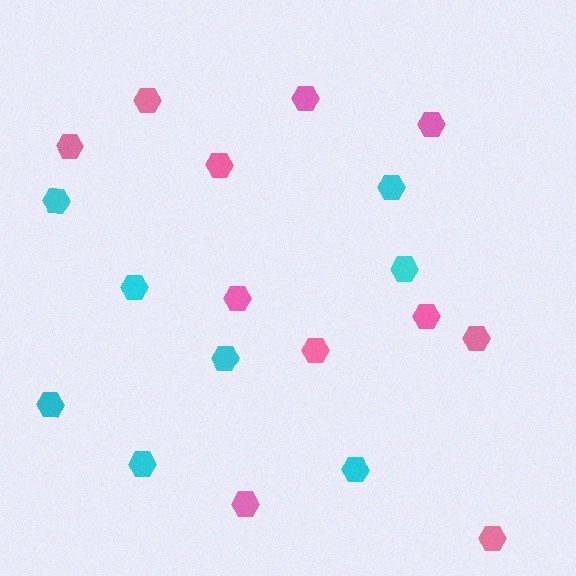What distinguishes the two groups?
There are 2 groups: one group of cyan hexagons (8) and one group of pink hexagons (11).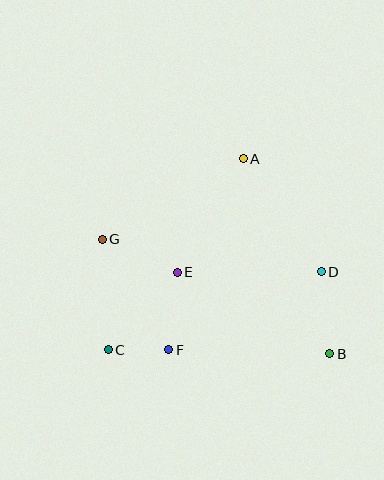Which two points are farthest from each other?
Points B and G are farthest from each other.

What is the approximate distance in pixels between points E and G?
The distance between E and G is approximately 82 pixels.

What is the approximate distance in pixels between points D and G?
The distance between D and G is approximately 222 pixels.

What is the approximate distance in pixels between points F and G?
The distance between F and G is approximately 129 pixels.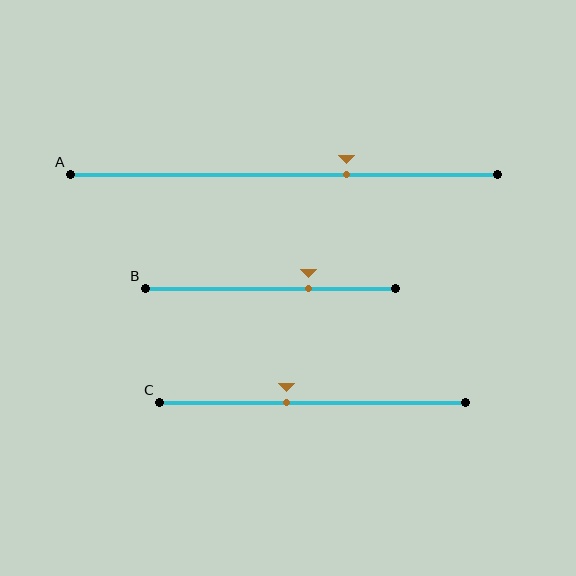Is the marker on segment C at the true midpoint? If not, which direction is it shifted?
No, the marker on segment C is shifted to the left by about 8% of the segment length.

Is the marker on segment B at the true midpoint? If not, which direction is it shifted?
No, the marker on segment B is shifted to the right by about 15% of the segment length.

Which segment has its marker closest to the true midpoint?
Segment C has its marker closest to the true midpoint.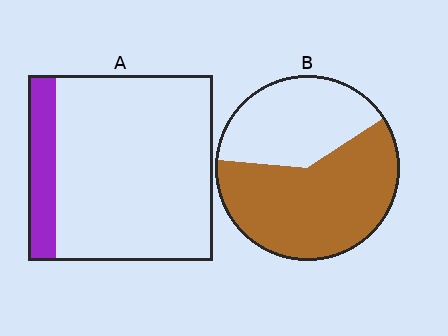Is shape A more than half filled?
No.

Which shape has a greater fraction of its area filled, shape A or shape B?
Shape B.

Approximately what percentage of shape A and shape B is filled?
A is approximately 15% and B is approximately 60%.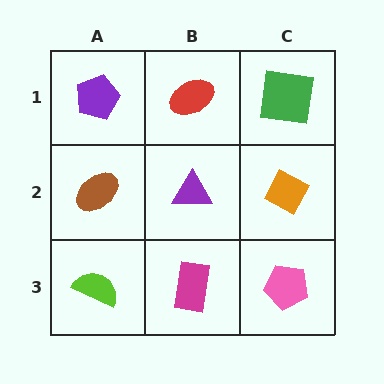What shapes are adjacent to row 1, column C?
An orange diamond (row 2, column C), a red ellipse (row 1, column B).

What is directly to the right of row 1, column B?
A green square.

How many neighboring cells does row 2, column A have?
3.